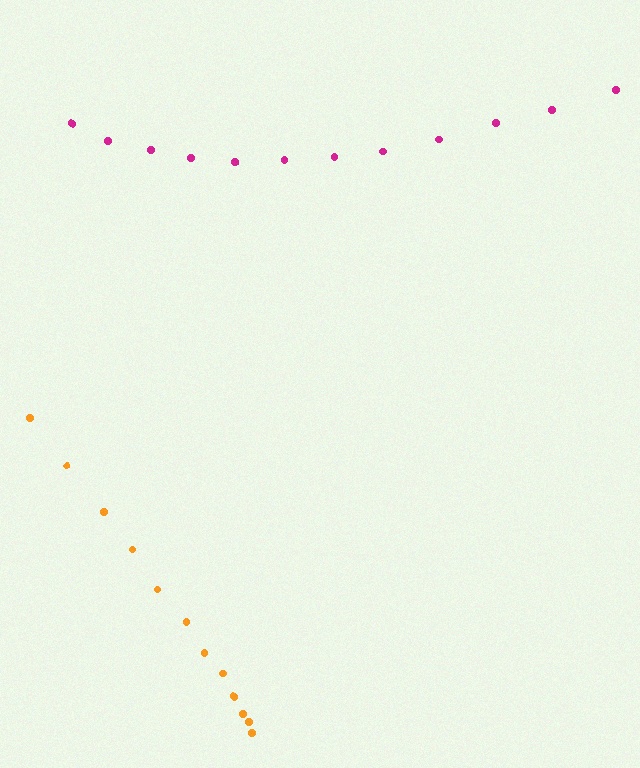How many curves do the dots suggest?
There are 2 distinct paths.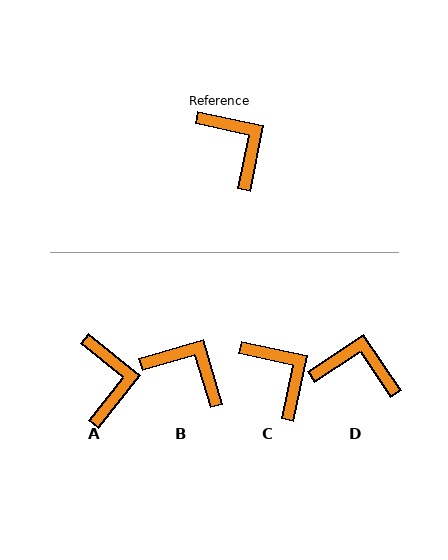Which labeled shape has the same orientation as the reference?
C.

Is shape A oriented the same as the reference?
No, it is off by about 27 degrees.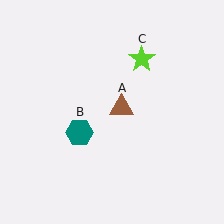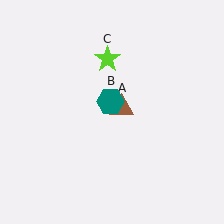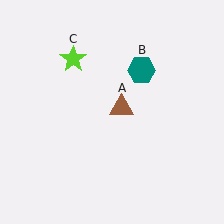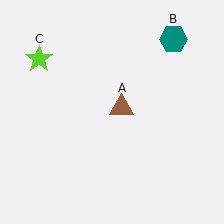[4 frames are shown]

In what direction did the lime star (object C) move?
The lime star (object C) moved left.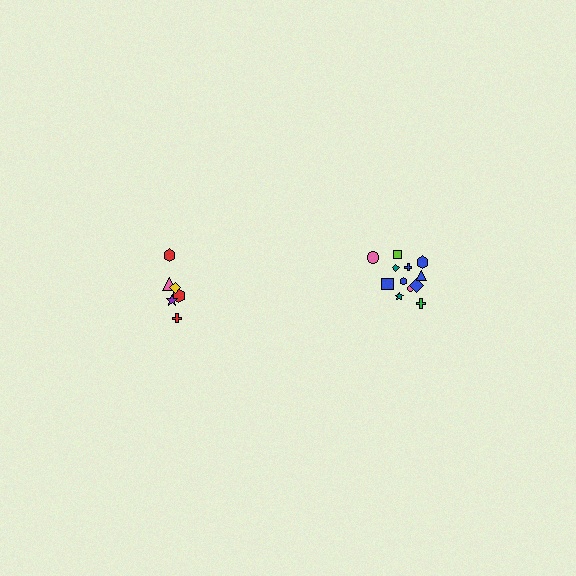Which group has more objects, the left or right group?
The right group.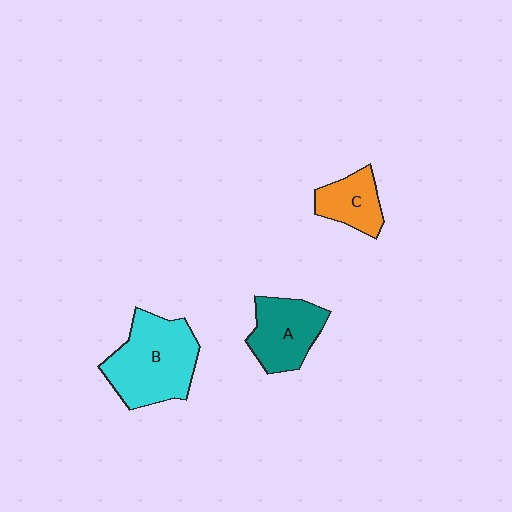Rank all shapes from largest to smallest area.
From largest to smallest: B (cyan), A (teal), C (orange).